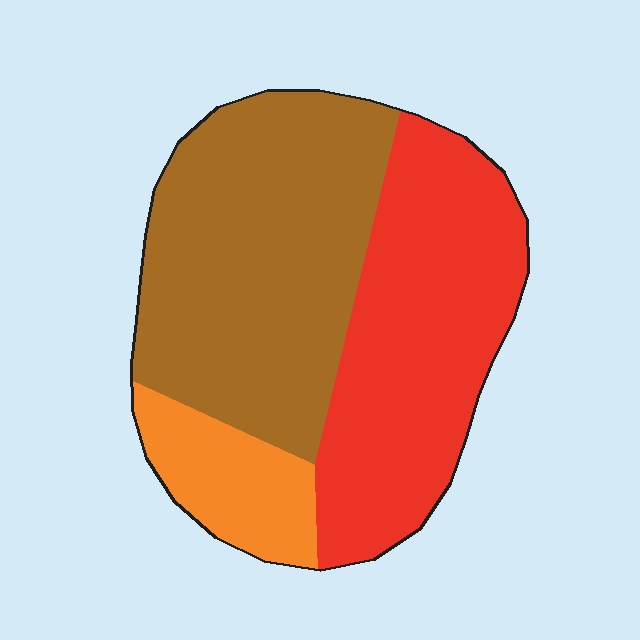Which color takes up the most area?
Brown, at roughly 45%.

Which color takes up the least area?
Orange, at roughly 15%.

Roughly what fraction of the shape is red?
Red covers 40% of the shape.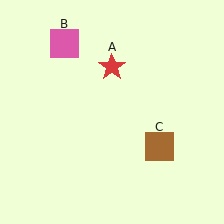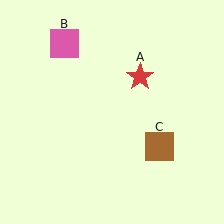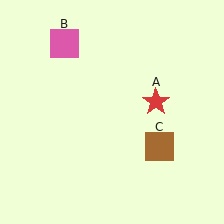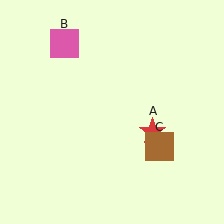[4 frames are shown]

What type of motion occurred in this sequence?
The red star (object A) rotated clockwise around the center of the scene.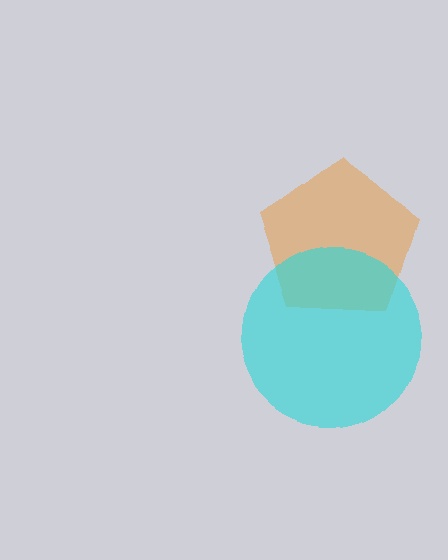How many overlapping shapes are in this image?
There are 2 overlapping shapes in the image.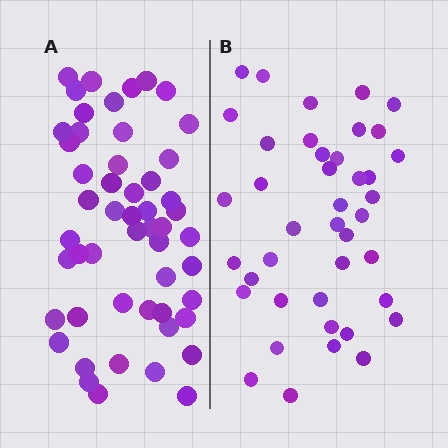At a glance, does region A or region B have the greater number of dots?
Region A (the left region) has more dots.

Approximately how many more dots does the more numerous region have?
Region A has roughly 12 or so more dots than region B.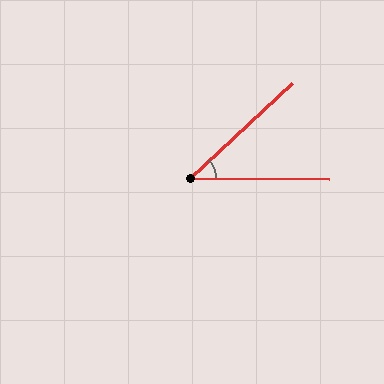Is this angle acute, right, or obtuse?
It is acute.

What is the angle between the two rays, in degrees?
Approximately 43 degrees.